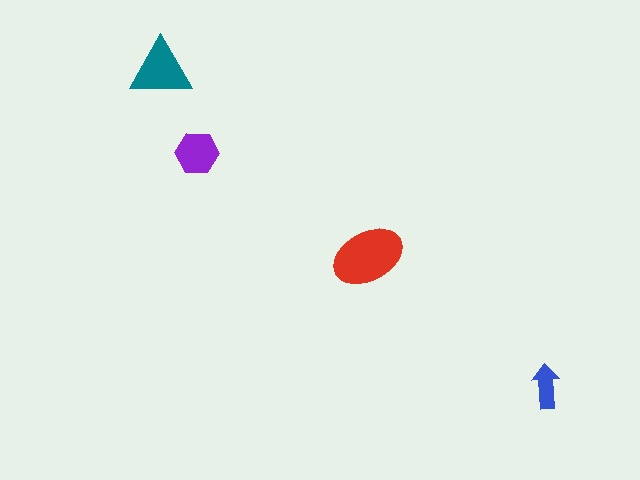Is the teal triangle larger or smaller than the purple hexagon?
Larger.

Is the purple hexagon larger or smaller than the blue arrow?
Larger.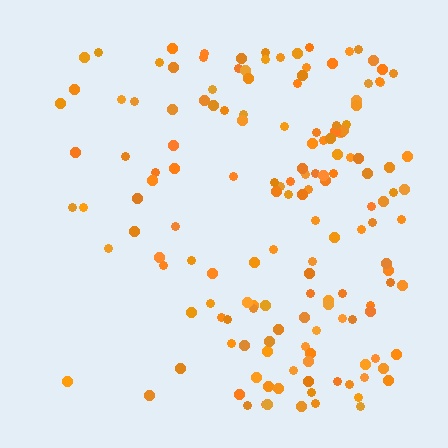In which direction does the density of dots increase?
From left to right, with the right side densest.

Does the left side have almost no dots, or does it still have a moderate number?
Still a moderate number, just noticeably fewer than the right.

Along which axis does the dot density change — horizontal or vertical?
Horizontal.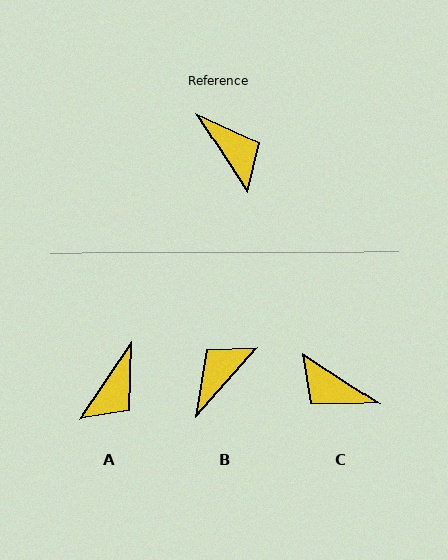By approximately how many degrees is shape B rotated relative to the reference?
Approximately 106 degrees counter-clockwise.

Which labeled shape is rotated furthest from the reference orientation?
C, about 156 degrees away.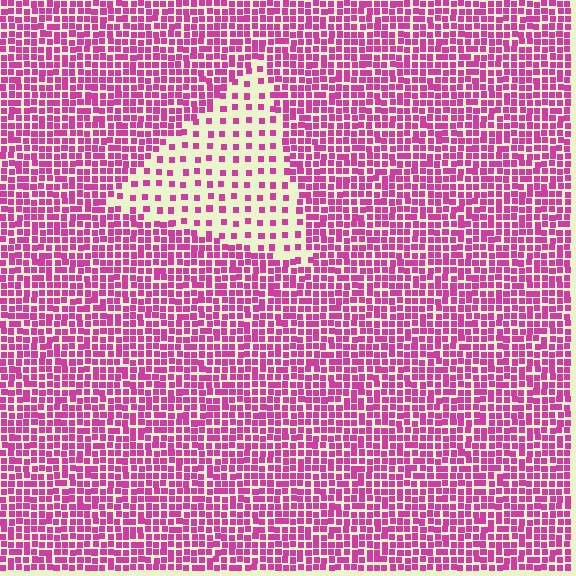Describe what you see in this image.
The image contains small magenta elements arranged at two different densities. A triangle-shaped region is visible where the elements are less densely packed than the surrounding area.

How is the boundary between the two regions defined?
The boundary is defined by a change in element density (approximately 2.8x ratio). All elements are the same color, size, and shape.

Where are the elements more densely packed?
The elements are more densely packed outside the triangle boundary.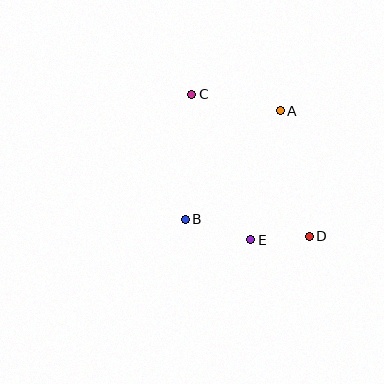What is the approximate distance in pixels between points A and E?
The distance between A and E is approximately 132 pixels.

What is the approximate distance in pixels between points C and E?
The distance between C and E is approximately 157 pixels.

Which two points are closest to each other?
Points D and E are closest to each other.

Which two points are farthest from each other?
Points C and D are farthest from each other.